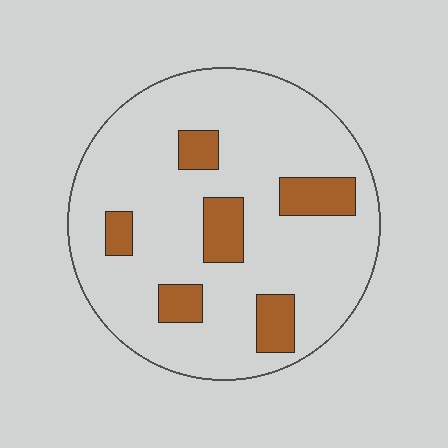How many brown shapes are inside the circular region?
6.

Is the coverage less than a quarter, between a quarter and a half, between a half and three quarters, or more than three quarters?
Less than a quarter.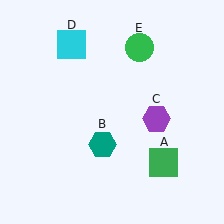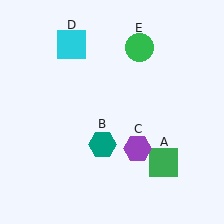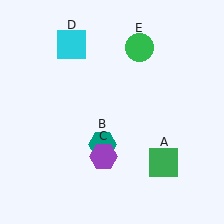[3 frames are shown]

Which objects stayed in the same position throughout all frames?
Green square (object A) and teal hexagon (object B) and cyan square (object D) and green circle (object E) remained stationary.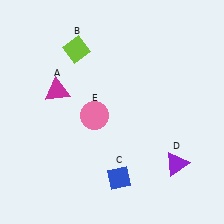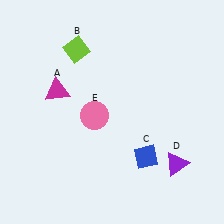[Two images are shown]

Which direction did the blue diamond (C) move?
The blue diamond (C) moved right.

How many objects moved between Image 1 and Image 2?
1 object moved between the two images.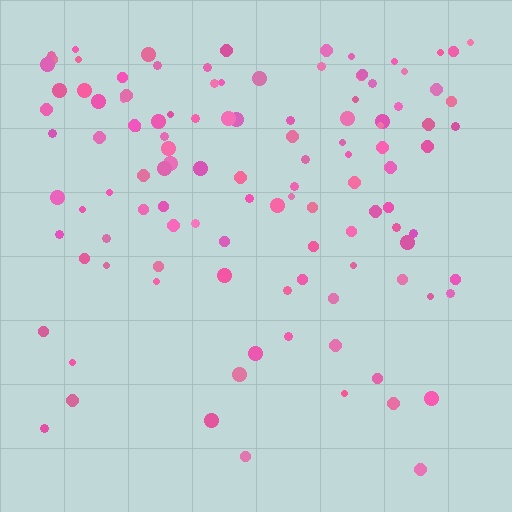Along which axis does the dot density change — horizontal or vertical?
Vertical.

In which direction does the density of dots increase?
From bottom to top, with the top side densest.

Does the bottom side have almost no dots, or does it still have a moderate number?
Still a moderate number, just noticeably fewer than the top.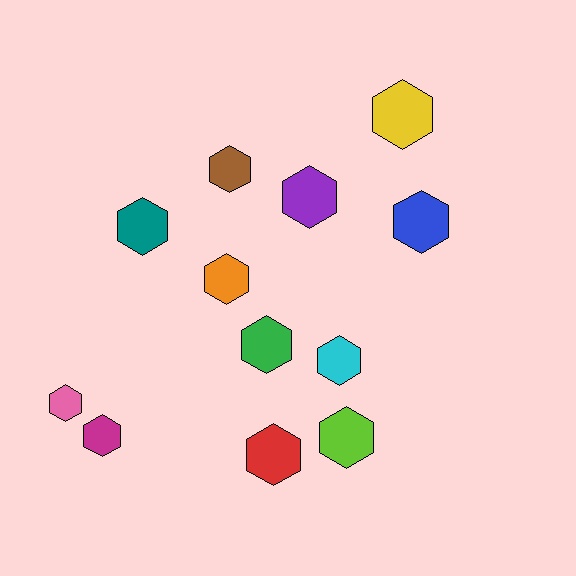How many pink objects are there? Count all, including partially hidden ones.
There is 1 pink object.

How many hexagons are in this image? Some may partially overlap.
There are 12 hexagons.